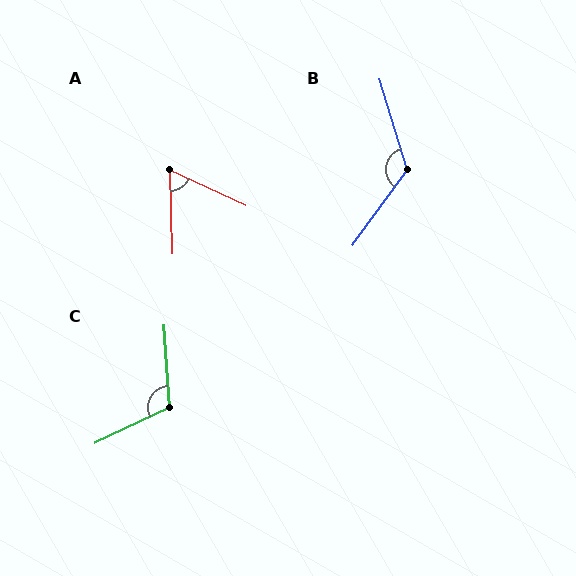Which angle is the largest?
B, at approximately 127 degrees.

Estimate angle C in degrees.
Approximately 112 degrees.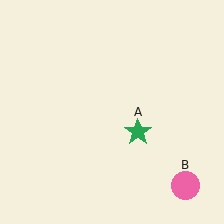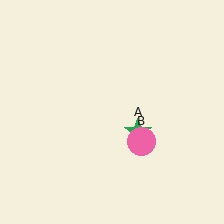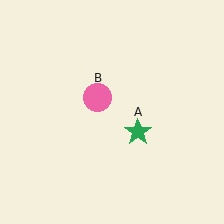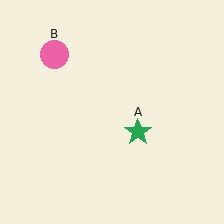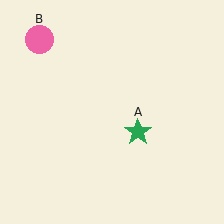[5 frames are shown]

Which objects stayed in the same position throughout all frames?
Green star (object A) remained stationary.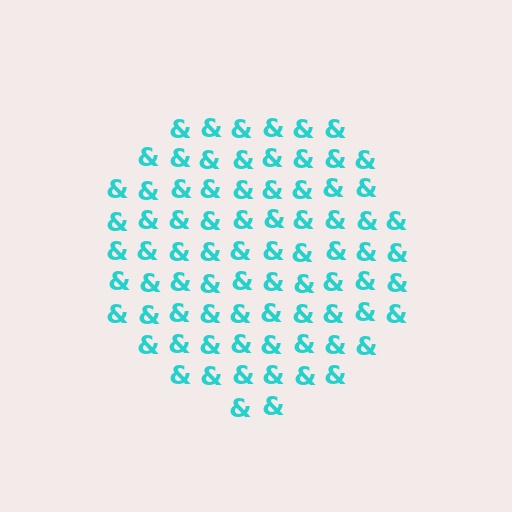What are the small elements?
The small elements are ampersands.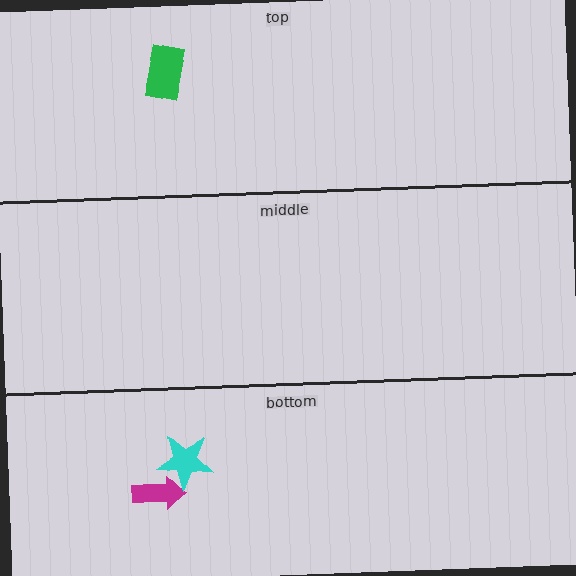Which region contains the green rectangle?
The top region.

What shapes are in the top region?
The green rectangle.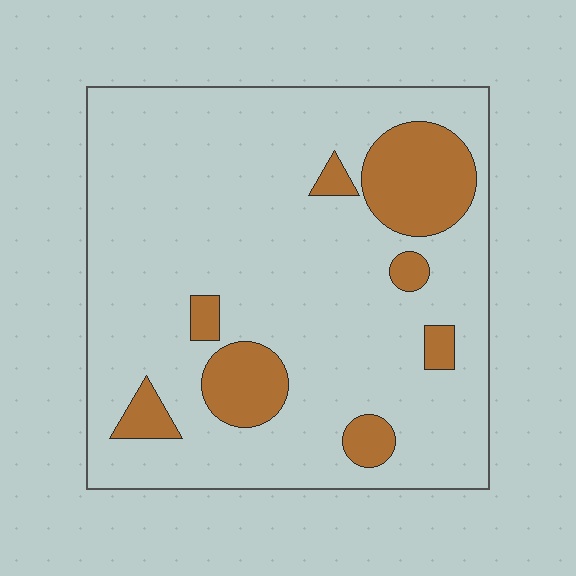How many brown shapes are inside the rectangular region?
8.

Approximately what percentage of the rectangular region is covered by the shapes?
Approximately 15%.